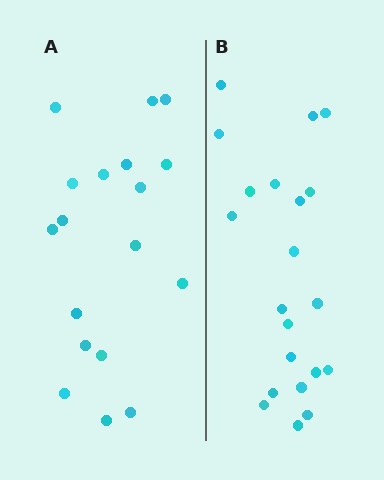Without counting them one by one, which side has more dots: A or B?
Region B (the right region) has more dots.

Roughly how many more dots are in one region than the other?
Region B has just a few more — roughly 2 or 3 more dots than region A.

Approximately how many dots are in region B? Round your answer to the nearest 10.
About 20 dots. (The exact count is 21, which rounds to 20.)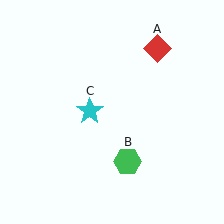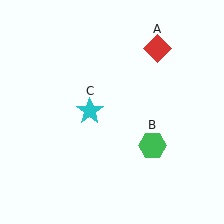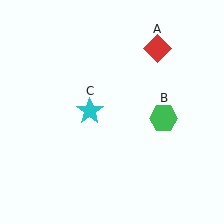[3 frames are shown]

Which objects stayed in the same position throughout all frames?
Red diamond (object A) and cyan star (object C) remained stationary.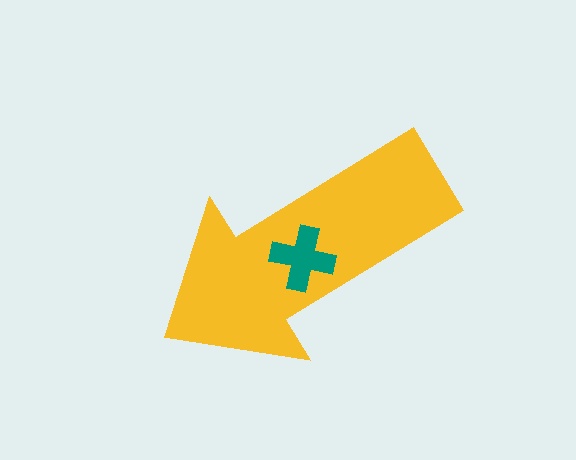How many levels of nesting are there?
2.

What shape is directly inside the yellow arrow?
The teal cross.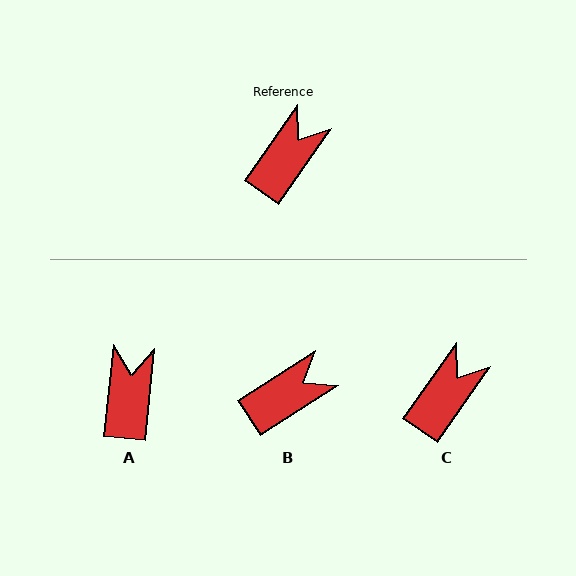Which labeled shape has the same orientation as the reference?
C.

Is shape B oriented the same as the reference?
No, it is off by about 22 degrees.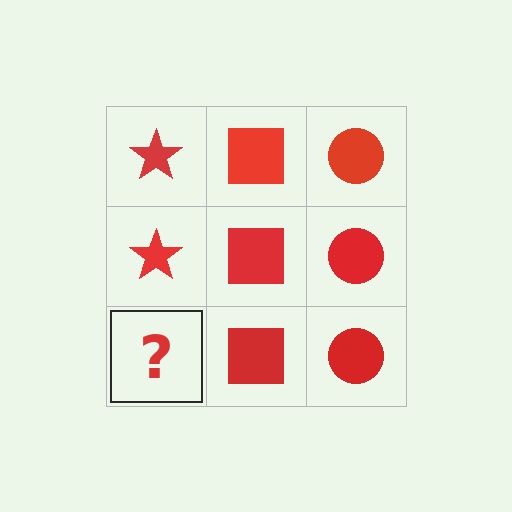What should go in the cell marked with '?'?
The missing cell should contain a red star.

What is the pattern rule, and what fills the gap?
The rule is that each column has a consistent shape. The gap should be filled with a red star.